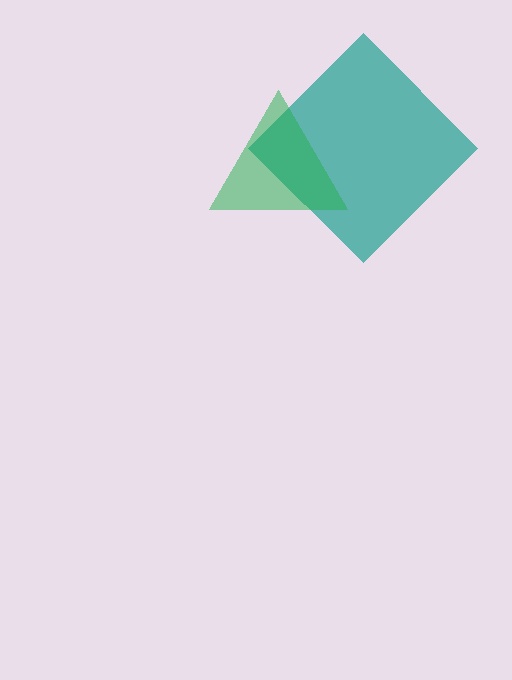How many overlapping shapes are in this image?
There are 2 overlapping shapes in the image.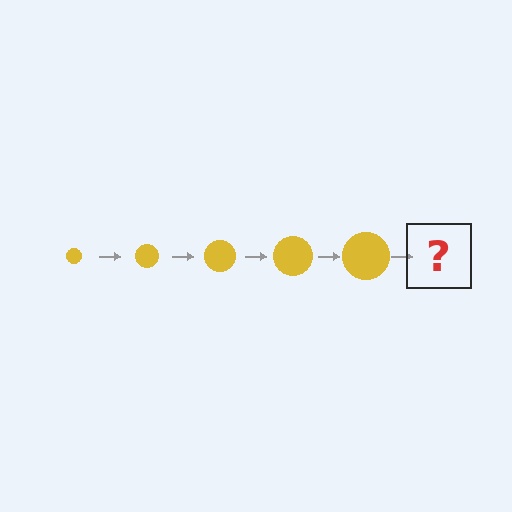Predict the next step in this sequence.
The next step is a yellow circle, larger than the previous one.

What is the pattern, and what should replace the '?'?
The pattern is that the circle gets progressively larger each step. The '?' should be a yellow circle, larger than the previous one.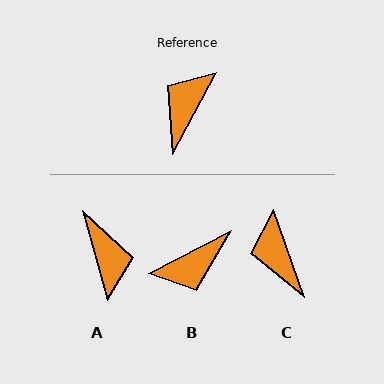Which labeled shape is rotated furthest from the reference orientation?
B, about 145 degrees away.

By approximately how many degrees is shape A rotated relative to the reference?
Approximately 137 degrees clockwise.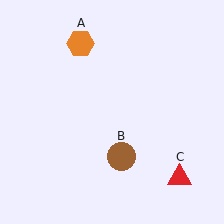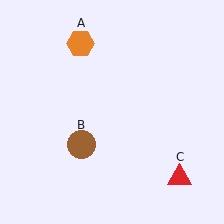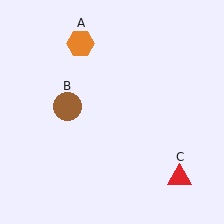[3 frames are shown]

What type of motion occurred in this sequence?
The brown circle (object B) rotated clockwise around the center of the scene.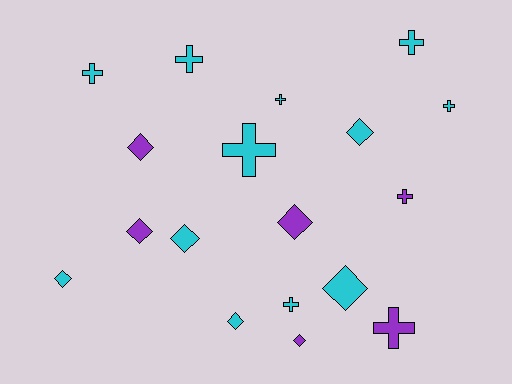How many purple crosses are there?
There are 2 purple crosses.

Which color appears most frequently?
Cyan, with 12 objects.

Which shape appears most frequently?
Cross, with 9 objects.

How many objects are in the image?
There are 18 objects.